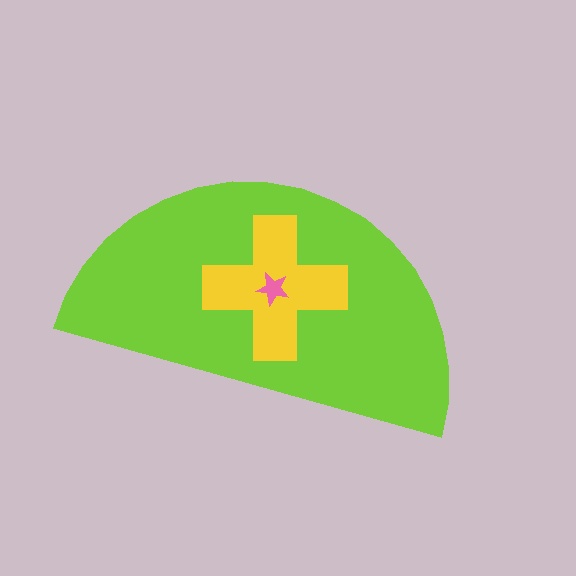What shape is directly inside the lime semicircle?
The yellow cross.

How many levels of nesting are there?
3.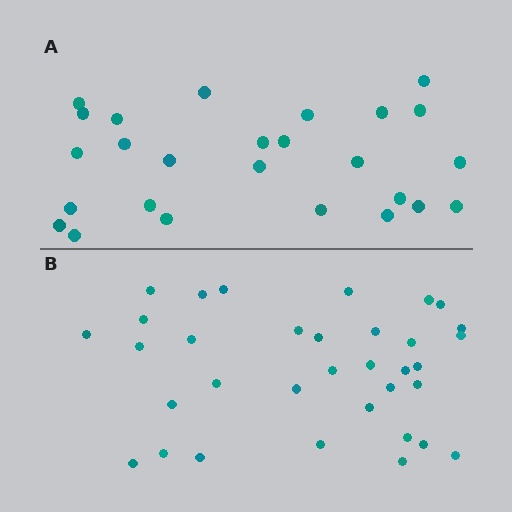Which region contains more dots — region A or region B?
Region B (the bottom region) has more dots.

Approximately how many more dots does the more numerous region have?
Region B has roughly 8 or so more dots than region A.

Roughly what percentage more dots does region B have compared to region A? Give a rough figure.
About 30% more.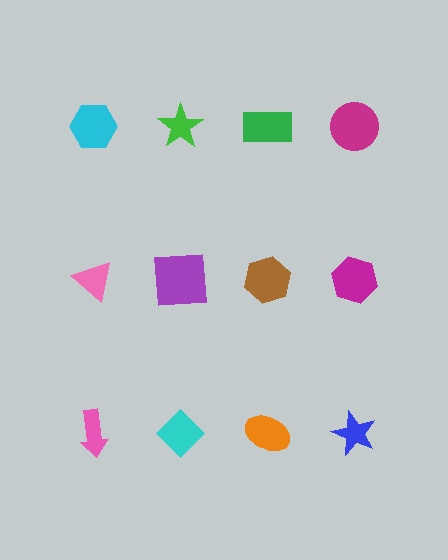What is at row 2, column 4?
A magenta hexagon.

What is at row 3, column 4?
A blue star.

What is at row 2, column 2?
A purple square.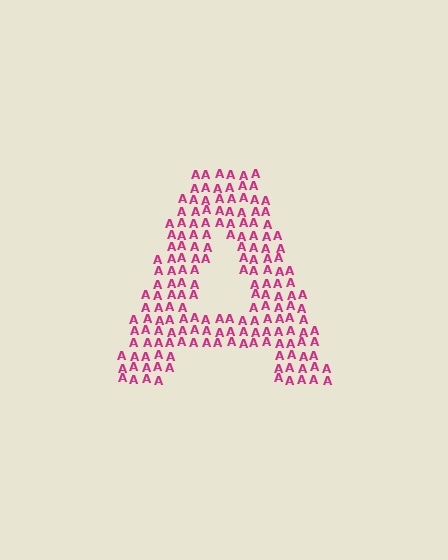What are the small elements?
The small elements are letter A's.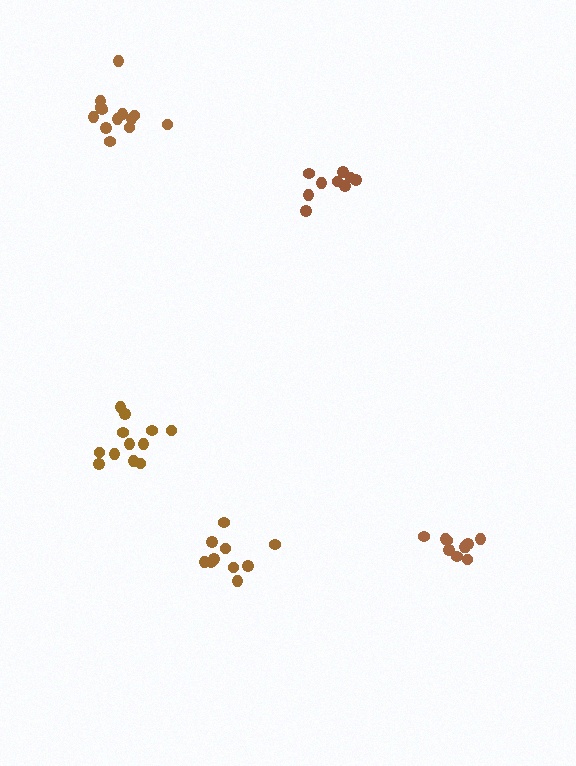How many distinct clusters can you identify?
There are 5 distinct clusters.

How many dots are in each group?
Group 1: 10 dots, Group 2: 12 dots, Group 3: 10 dots, Group 4: 13 dots, Group 5: 9 dots (54 total).